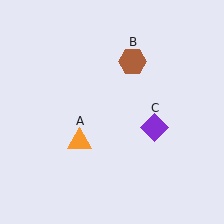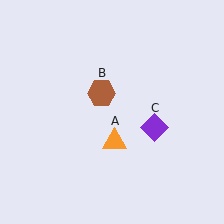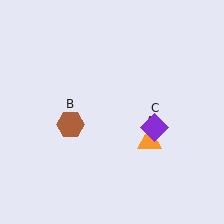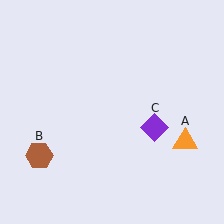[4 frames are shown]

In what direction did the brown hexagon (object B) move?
The brown hexagon (object B) moved down and to the left.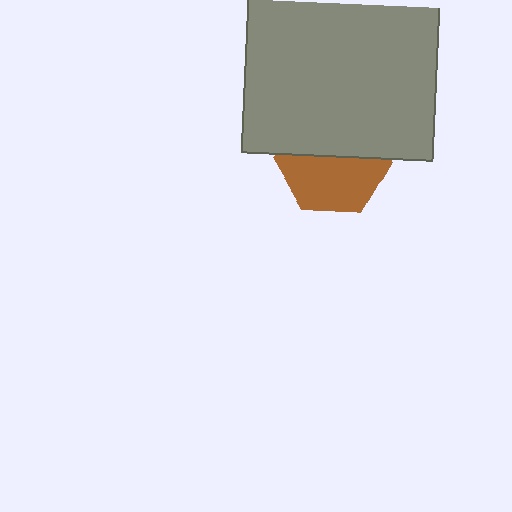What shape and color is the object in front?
The object in front is a gray square.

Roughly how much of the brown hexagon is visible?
About half of it is visible (roughly 53%).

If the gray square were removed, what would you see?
You would see the complete brown hexagon.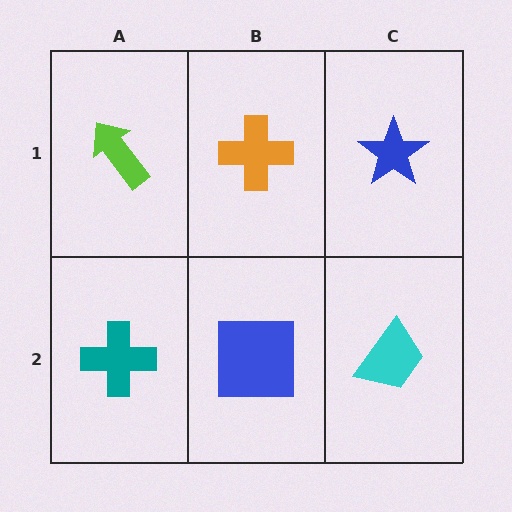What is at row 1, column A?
A lime arrow.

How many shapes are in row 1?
3 shapes.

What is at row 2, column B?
A blue square.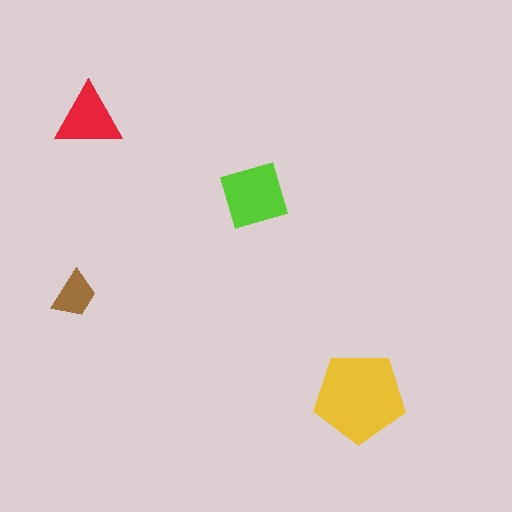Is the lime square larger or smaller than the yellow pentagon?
Smaller.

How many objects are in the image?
There are 4 objects in the image.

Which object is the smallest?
The brown trapezoid.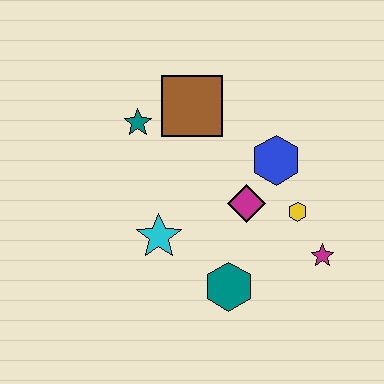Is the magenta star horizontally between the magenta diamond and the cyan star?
No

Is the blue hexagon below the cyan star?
No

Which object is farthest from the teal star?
The magenta star is farthest from the teal star.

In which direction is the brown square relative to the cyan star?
The brown square is above the cyan star.